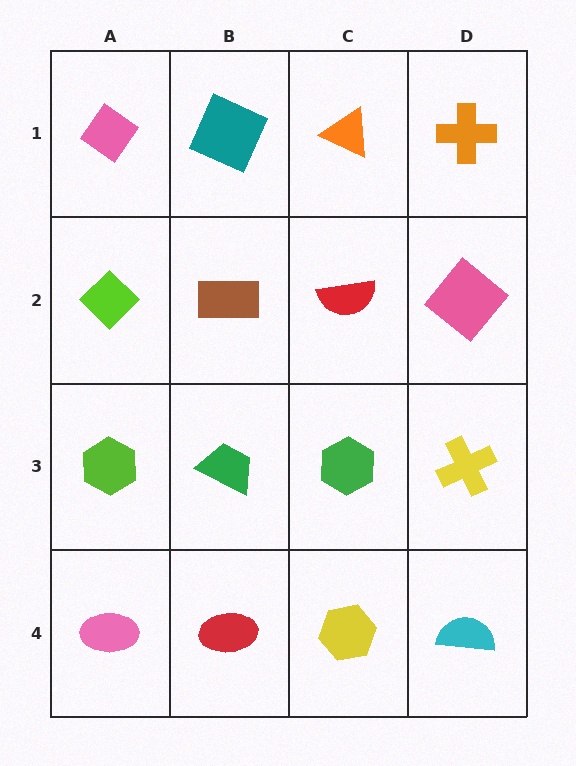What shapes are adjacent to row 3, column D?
A pink diamond (row 2, column D), a cyan semicircle (row 4, column D), a green hexagon (row 3, column C).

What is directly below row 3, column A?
A pink ellipse.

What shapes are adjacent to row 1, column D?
A pink diamond (row 2, column D), an orange triangle (row 1, column C).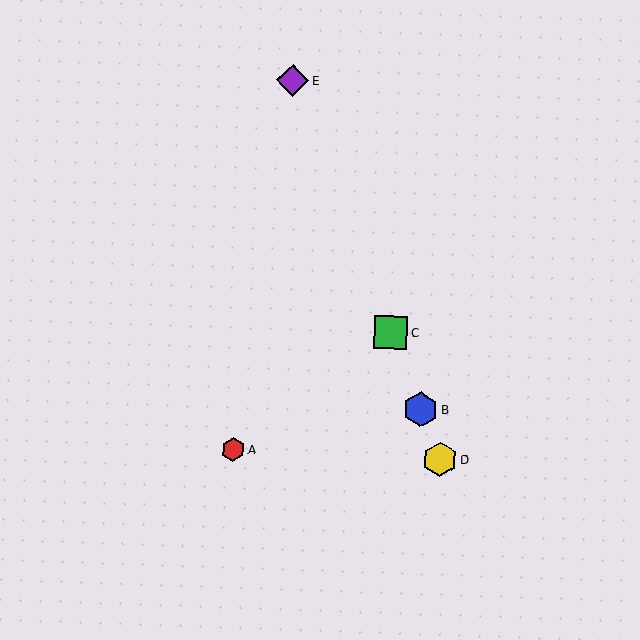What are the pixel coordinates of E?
Object E is at (293, 80).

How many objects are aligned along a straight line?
4 objects (B, C, D, E) are aligned along a straight line.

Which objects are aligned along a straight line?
Objects B, C, D, E are aligned along a straight line.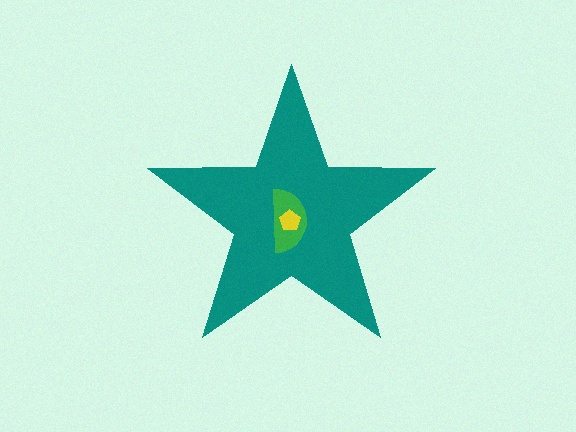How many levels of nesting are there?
3.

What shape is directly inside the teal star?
The green semicircle.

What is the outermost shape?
The teal star.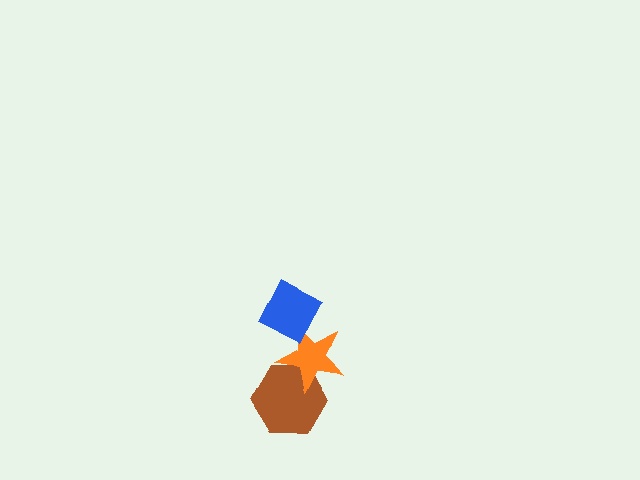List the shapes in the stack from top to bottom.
From top to bottom: the blue diamond, the orange star, the brown hexagon.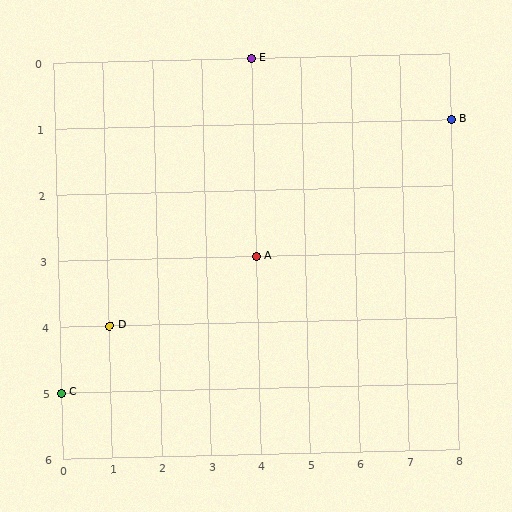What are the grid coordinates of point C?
Point C is at grid coordinates (0, 5).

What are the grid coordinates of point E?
Point E is at grid coordinates (4, 0).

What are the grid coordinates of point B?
Point B is at grid coordinates (8, 1).